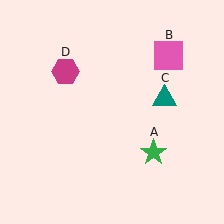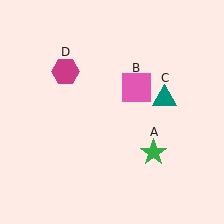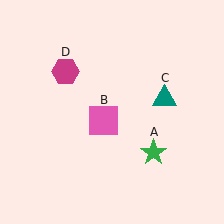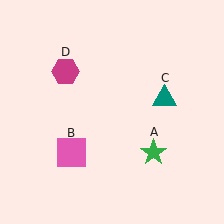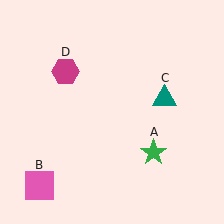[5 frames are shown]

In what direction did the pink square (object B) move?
The pink square (object B) moved down and to the left.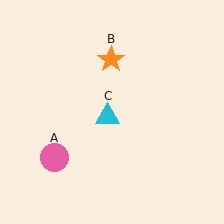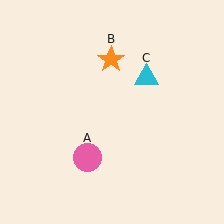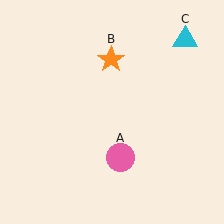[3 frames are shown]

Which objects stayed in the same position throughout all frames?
Orange star (object B) remained stationary.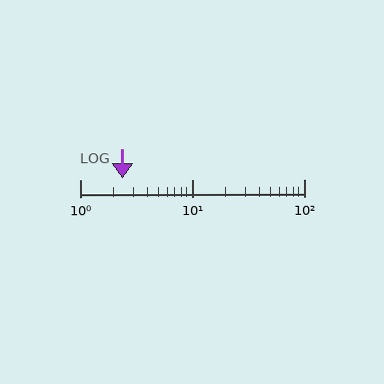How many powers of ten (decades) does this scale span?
The scale spans 2 decades, from 1 to 100.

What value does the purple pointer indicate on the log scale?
The pointer indicates approximately 2.4.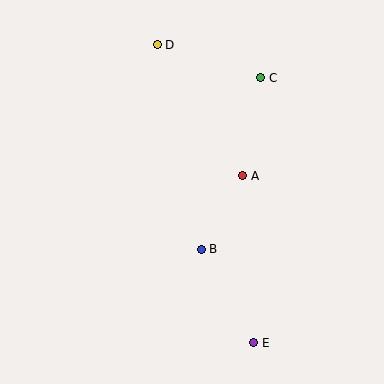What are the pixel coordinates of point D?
Point D is at (157, 45).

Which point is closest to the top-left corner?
Point D is closest to the top-left corner.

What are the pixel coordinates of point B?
Point B is at (201, 249).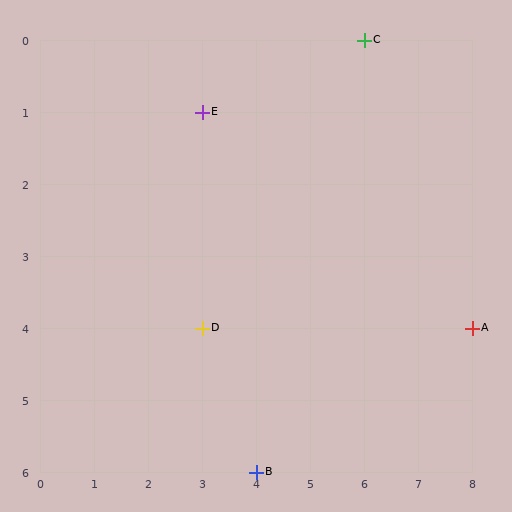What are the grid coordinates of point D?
Point D is at grid coordinates (3, 4).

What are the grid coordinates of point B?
Point B is at grid coordinates (4, 6).